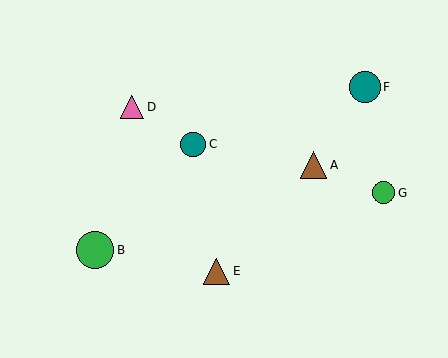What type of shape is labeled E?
Shape E is a brown triangle.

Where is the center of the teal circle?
The center of the teal circle is at (193, 144).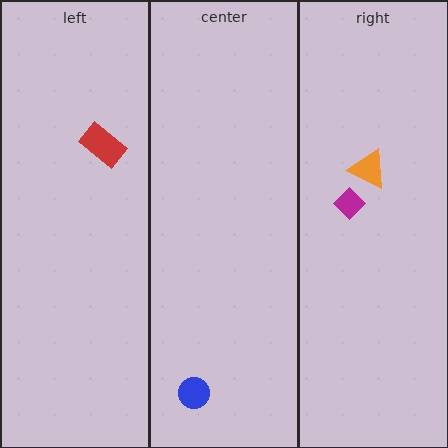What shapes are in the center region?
The blue circle.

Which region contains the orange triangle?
The right region.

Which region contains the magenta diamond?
The right region.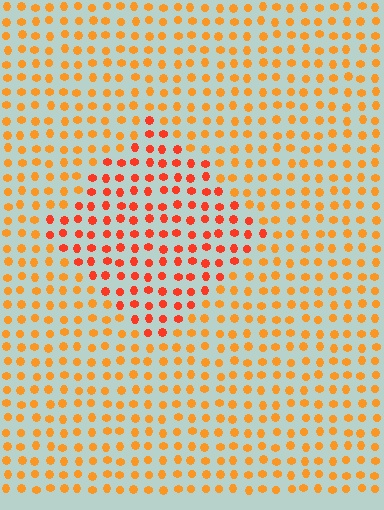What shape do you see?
I see a diamond.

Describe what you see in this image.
The image is filled with small orange elements in a uniform arrangement. A diamond-shaped region is visible where the elements are tinted to a slightly different hue, forming a subtle color boundary.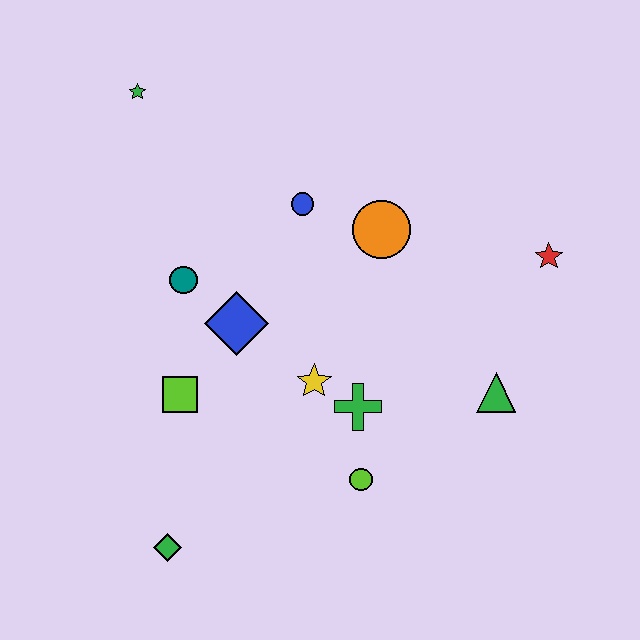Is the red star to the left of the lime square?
No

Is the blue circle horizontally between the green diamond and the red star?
Yes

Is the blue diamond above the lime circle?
Yes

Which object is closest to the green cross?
The yellow star is closest to the green cross.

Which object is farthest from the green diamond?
The red star is farthest from the green diamond.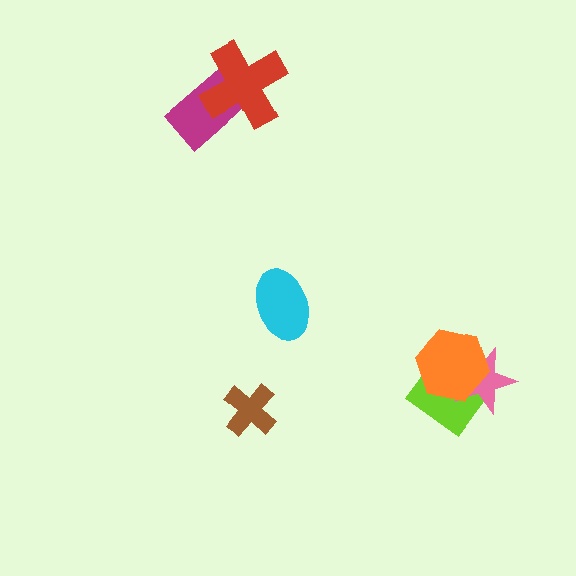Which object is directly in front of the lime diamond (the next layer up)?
The pink star is directly in front of the lime diamond.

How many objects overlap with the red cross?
1 object overlaps with the red cross.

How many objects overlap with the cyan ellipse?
0 objects overlap with the cyan ellipse.